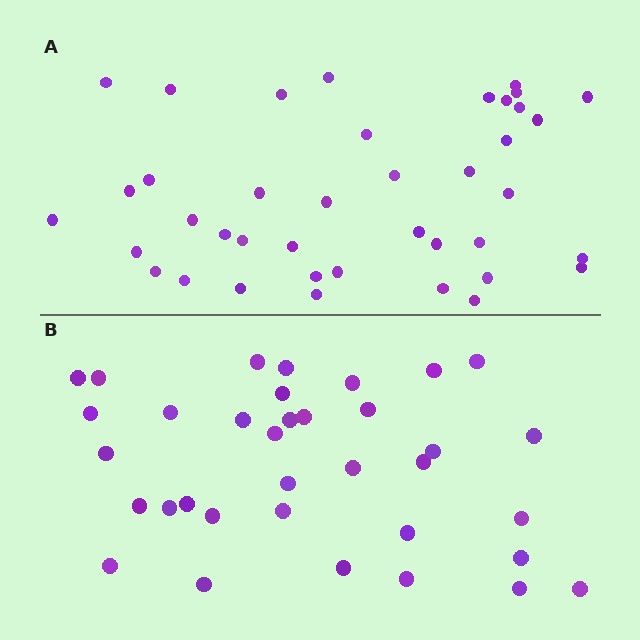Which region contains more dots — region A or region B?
Region A (the top region) has more dots.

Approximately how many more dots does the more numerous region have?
Region A has about 5 more dots than region B.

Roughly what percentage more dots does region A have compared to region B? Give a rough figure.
About 15% more.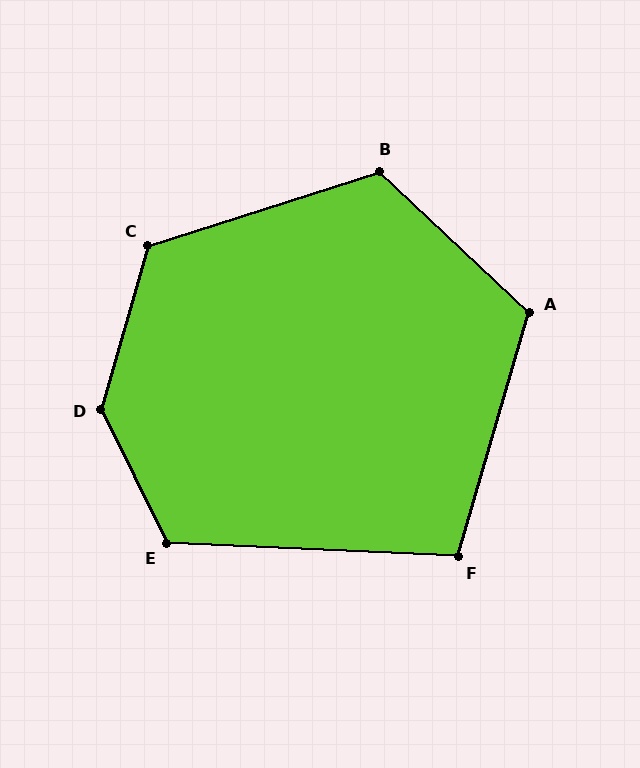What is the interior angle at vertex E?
Approximately 119 degrees (obtuse).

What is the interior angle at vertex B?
Approximately 119 degrees (obtuse).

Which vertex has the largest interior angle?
D, at approximately 138 degrees.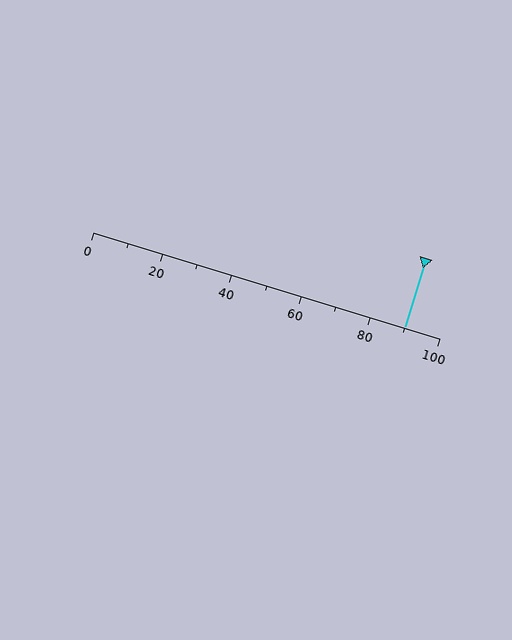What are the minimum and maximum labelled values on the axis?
The axis runs from 0 to 100.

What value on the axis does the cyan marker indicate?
The marker indicates approximately 90.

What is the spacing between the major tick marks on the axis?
The major ticks are spaced 20 apart.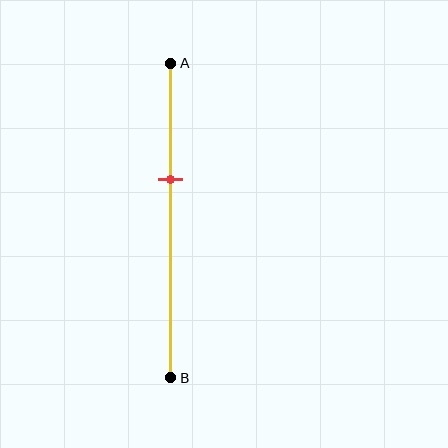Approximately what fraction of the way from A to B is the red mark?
The red mark is approximately 35% of the way from A to B.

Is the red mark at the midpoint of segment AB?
No, the mark is at about 35% from A, not at the 50% midpoint.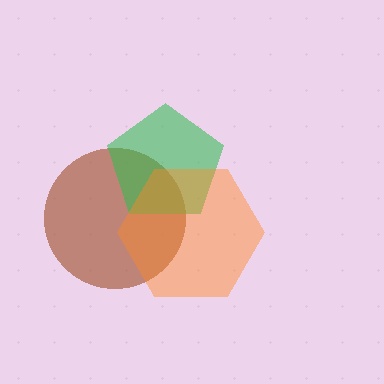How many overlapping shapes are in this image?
There are 3 overlapping shapes in the image.